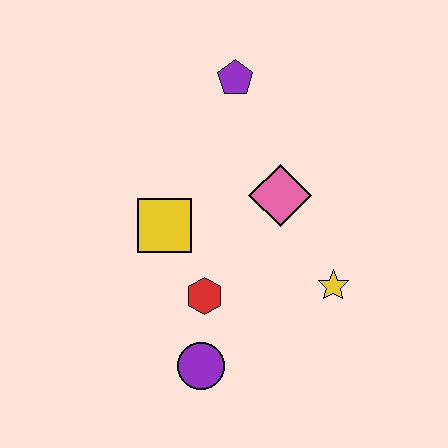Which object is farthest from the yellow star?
The purple pentagon is farthest from the yellow star.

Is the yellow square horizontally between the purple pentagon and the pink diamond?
No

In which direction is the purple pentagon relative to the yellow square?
The purple pentagon is above the yellow square.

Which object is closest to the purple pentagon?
The pink diamond is closest to the purple pentagon.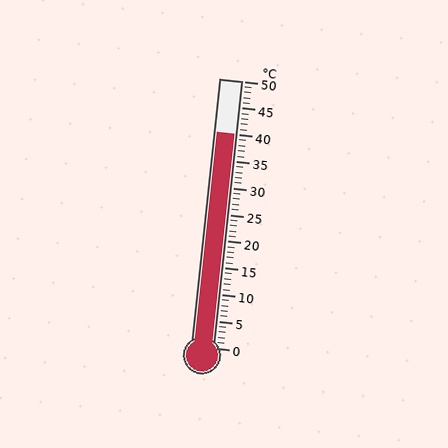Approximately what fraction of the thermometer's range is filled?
The thermometer is filled to approximately 80% of its range.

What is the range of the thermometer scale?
The thermometer scale ranges from 0°C to 50°C.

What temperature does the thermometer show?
The thermometer shows approximately 40°C.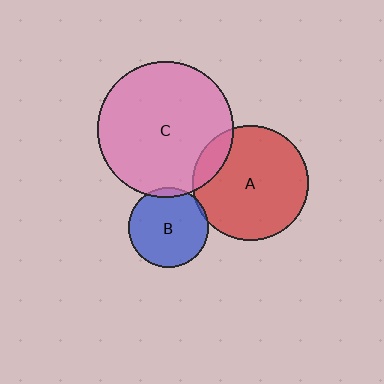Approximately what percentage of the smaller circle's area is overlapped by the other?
Approximately 5%.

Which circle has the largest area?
Circle C (pink).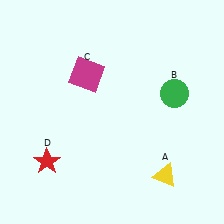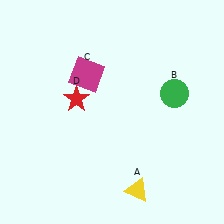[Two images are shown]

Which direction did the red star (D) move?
The red star (D) moved up.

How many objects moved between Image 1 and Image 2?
2 objects moved between the two images.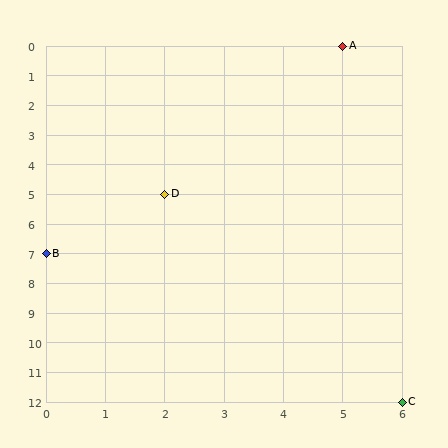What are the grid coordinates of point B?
Point B is at grid coordinates (0, 7).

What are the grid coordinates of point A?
Point A is at grid coordinates (5, 0).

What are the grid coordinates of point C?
Point C is at grid coordinates (6, 12).